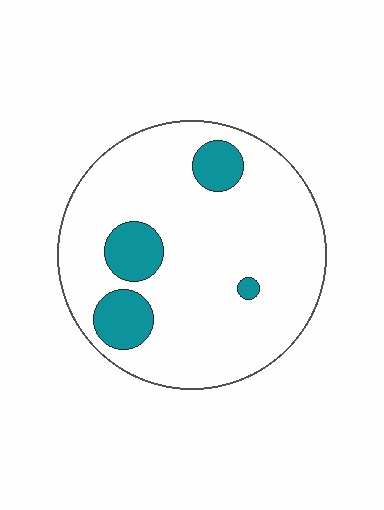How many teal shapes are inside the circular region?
4.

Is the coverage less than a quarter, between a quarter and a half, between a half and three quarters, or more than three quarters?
Less than a quarter.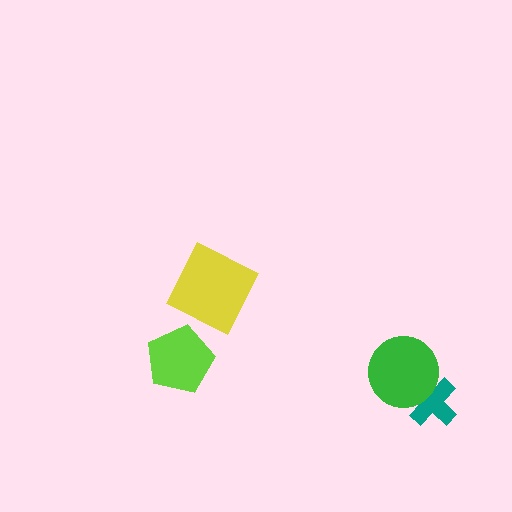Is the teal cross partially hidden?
Yes, it is partially covered by another shape.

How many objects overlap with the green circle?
1 object overlaps with the green circle.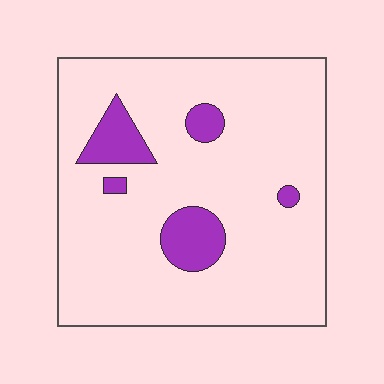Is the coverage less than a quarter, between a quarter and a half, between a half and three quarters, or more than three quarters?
Less than a quarter.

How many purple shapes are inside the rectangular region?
5.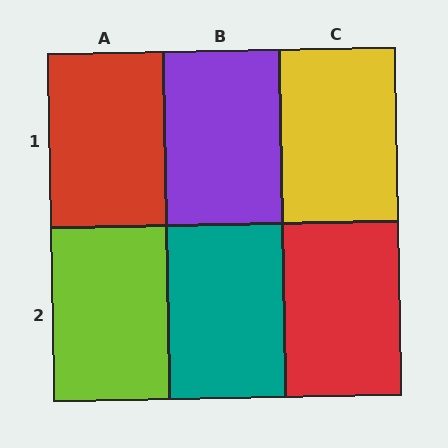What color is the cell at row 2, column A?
Lime.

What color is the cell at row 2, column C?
Red.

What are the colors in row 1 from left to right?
Red, purple, yellow.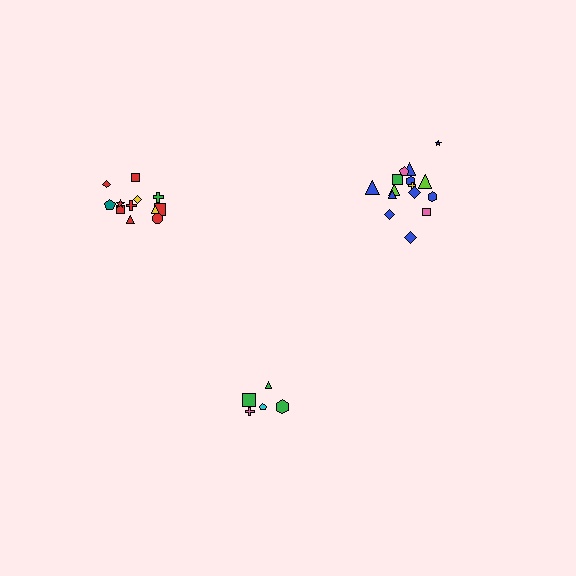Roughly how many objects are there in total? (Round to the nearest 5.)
Roughly 30 objects in total.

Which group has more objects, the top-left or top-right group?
The top-right group.